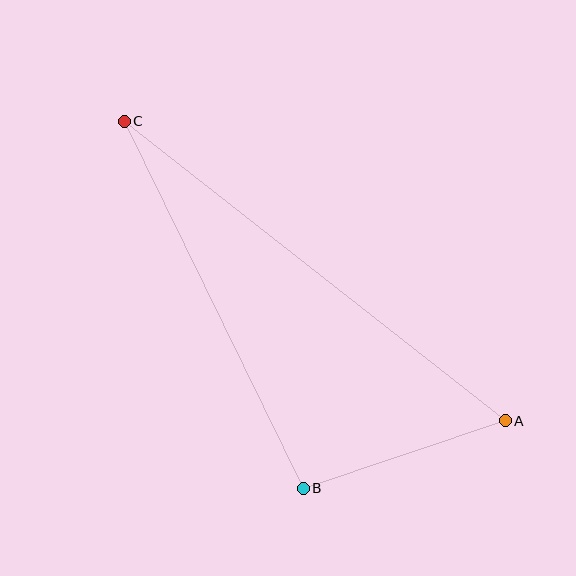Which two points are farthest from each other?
Points A and C are farthest from each other.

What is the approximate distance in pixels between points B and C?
The distance between B and C is approximately 408 pixels.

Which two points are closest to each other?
Points A and B are closest to each other.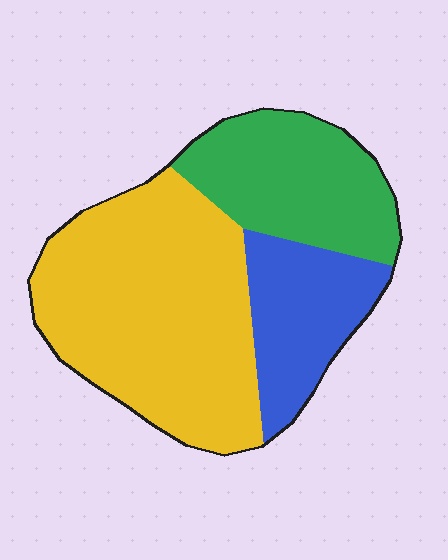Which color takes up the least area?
Blue, at roughly 20%.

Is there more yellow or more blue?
Yellow.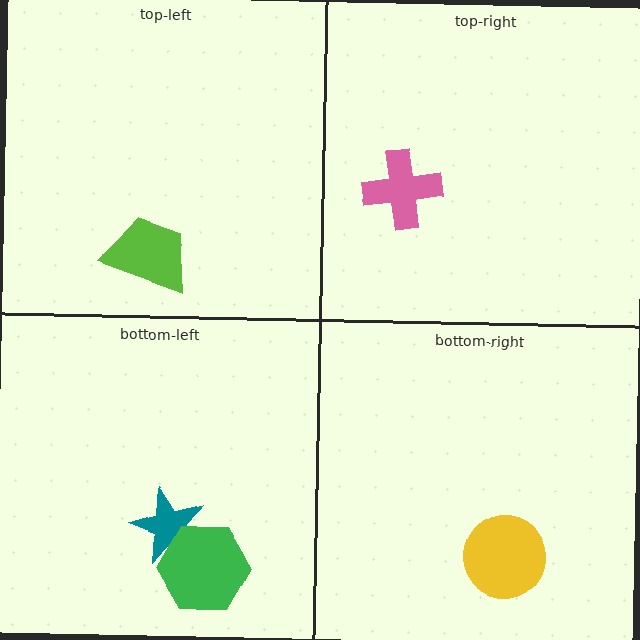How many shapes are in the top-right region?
1.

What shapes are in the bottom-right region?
The yellow circle.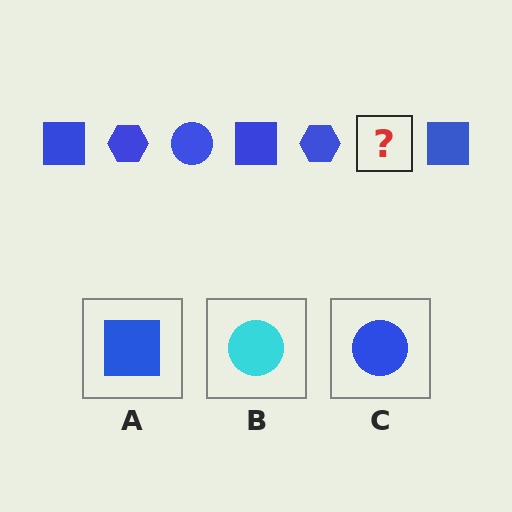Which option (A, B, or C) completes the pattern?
C.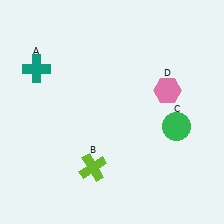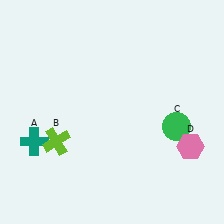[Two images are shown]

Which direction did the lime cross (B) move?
The lime cross (B) moved left.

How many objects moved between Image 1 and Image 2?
3 objects moved between the two images.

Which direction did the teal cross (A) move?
The teal cross (A) moved down.